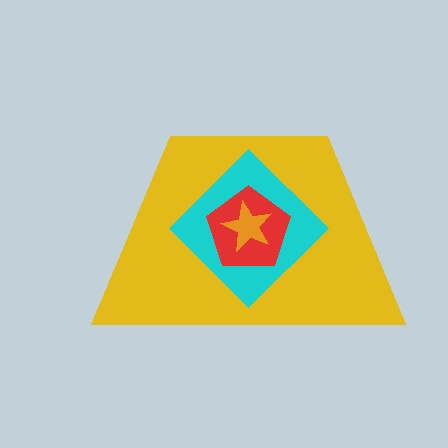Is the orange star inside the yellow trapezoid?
Yes.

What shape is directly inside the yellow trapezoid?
The cyan diamond.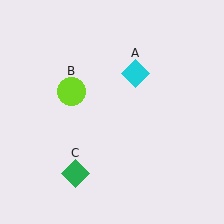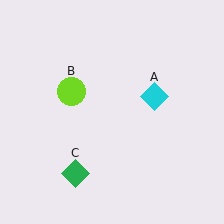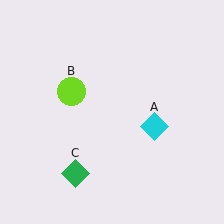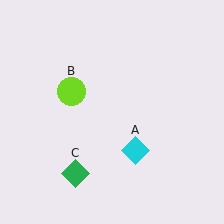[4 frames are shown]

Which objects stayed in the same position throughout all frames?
Lime circle (object B) and green diamond (object C) remained stationary.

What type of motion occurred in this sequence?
The cyan diamond (object A) rotated clockwise around the center of the scene.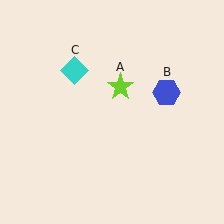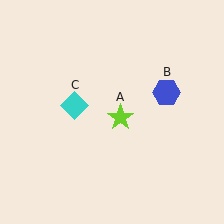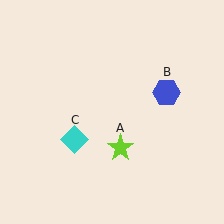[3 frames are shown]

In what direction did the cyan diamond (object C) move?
The cyan diamond (object C) moved down.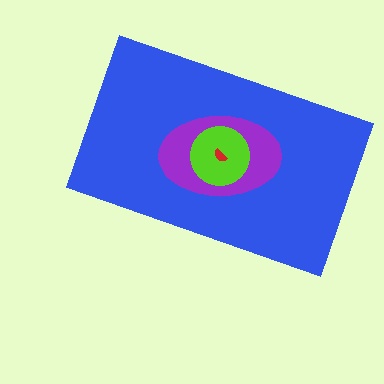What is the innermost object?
The red semicircle.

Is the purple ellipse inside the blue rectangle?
Yes.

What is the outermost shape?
The blue rectangle.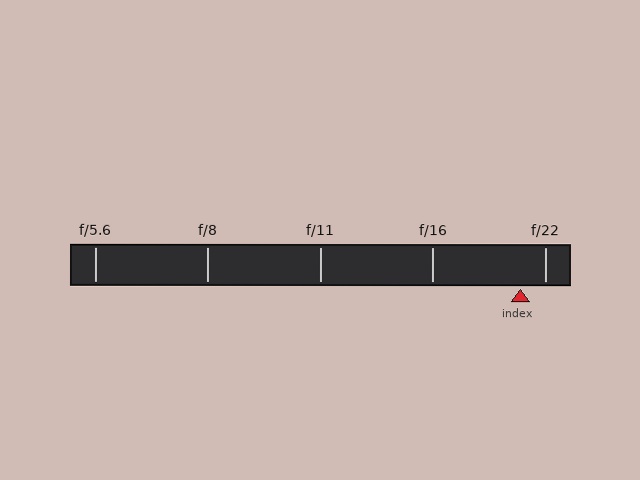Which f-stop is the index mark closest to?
The index mark is closest to f/22.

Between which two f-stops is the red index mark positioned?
The index mark is between f/16 and f/22.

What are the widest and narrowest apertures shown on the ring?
The widest aperture shown is f/5.6 and the narrowest is f/22.